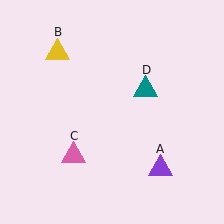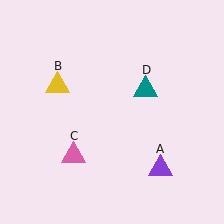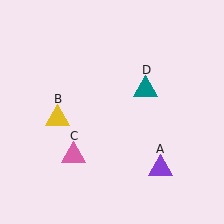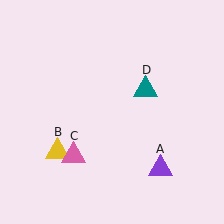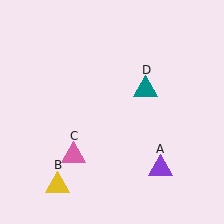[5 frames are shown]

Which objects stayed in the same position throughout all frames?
Purple triangle (object A) and pink triangle (object C) and teal triangle (object D) remained stationary.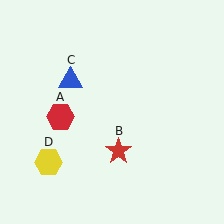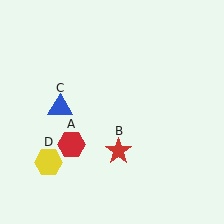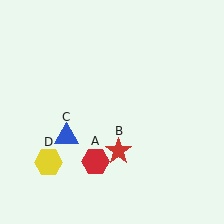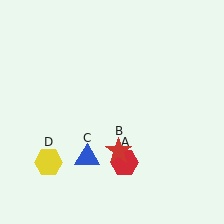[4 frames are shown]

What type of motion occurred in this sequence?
The red hexagon (object A), blue triangle (object C) rotated counterclockwise around the center of the scene.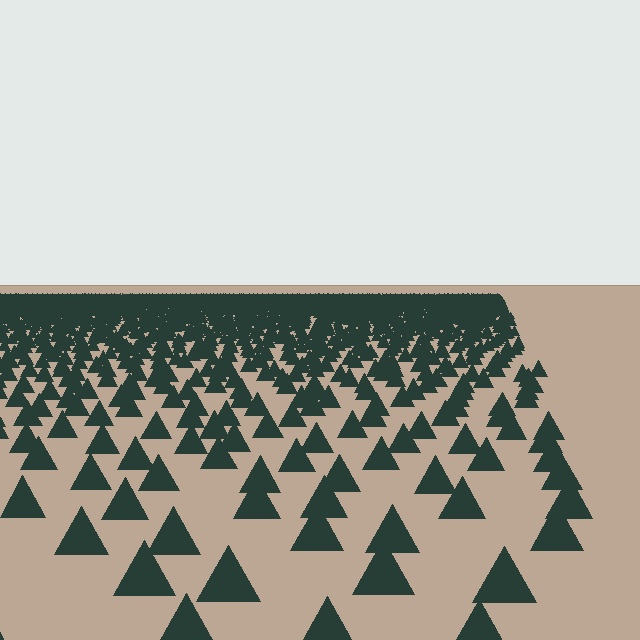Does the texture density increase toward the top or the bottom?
Density increases toward the top.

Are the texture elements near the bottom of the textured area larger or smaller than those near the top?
Larger. Near the bottom, elements are closer to the viewer and appear at a bigger on-screen size.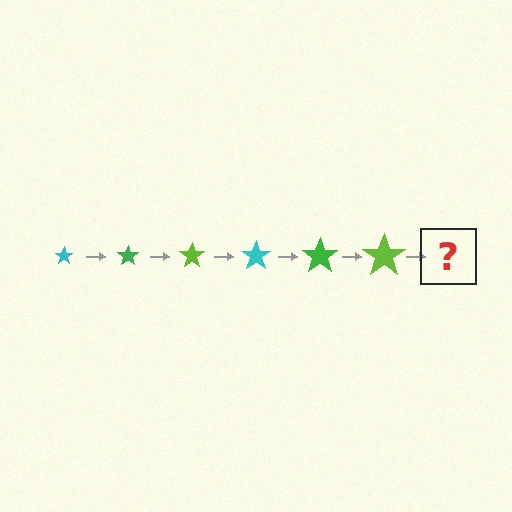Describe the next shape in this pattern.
It should be a cyan star, larger than the previous one.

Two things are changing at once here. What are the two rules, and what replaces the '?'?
The two rules are that the star grows larger each step and the color cycles through cyan, green, and lime. The '?' should be a cyan star, larger than the previous one.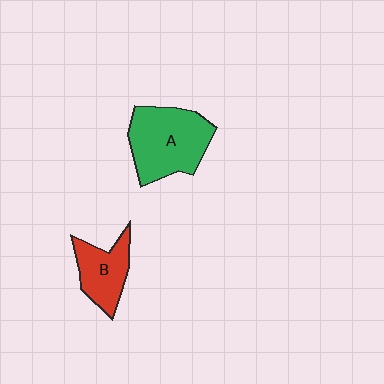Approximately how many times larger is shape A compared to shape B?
Approximately 1.6 times.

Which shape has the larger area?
Shape A (green).